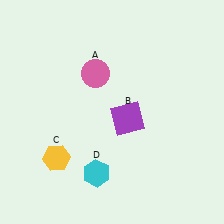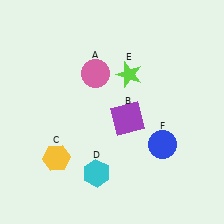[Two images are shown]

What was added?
A lime star (E), a blue circle (F) were added in Image 2.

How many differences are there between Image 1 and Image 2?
There are 2 differences between the two images.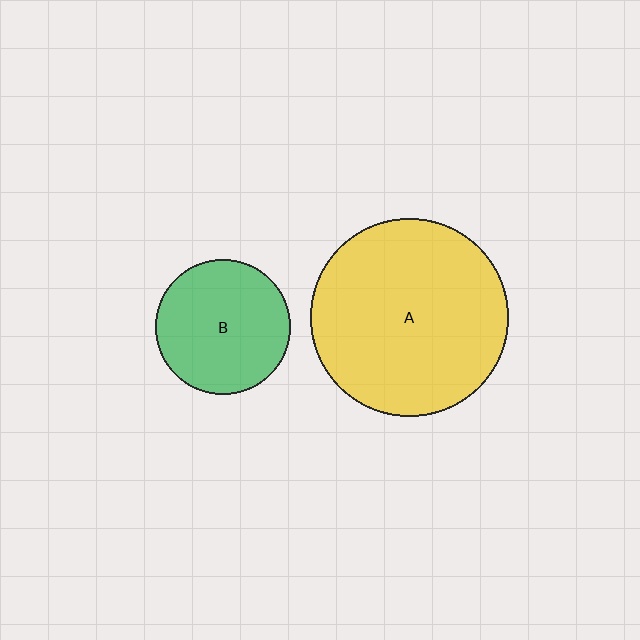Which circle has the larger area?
Circle A (yellow).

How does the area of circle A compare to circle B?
Approximately 2.2 times.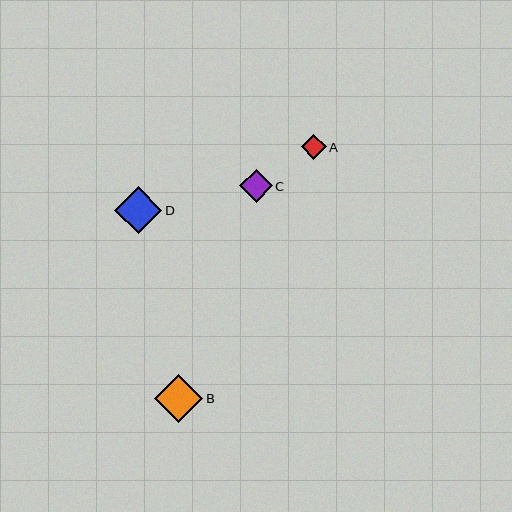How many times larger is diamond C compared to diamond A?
Diamond C is approximately 1.3 times the size of diamond A.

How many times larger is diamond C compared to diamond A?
Diamond C is approximately 1.3 times the size of diamond A.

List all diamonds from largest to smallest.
From largest to smallest: B, D, C, A.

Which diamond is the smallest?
Diamond A is the smallest with a size of approximately 25 pixels.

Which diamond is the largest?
Diamond B is the largest with a size of approximately 49 pixels.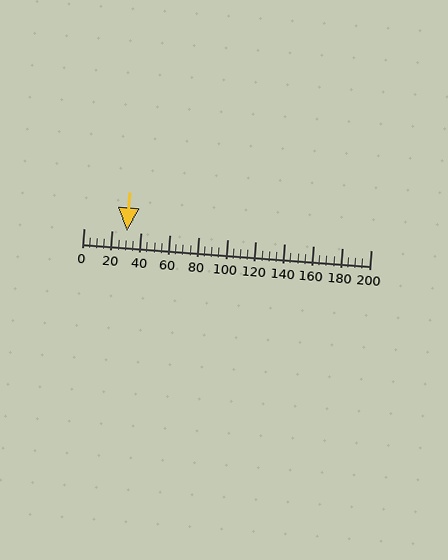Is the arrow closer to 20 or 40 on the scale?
The arrow is closer to 40.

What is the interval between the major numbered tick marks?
The major tick marks are spaced 20 units apart.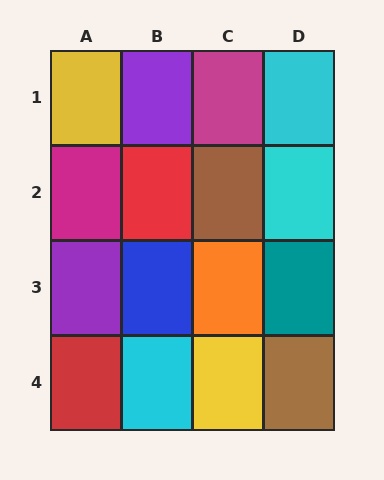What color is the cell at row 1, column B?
Purple.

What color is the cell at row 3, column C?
Orange.